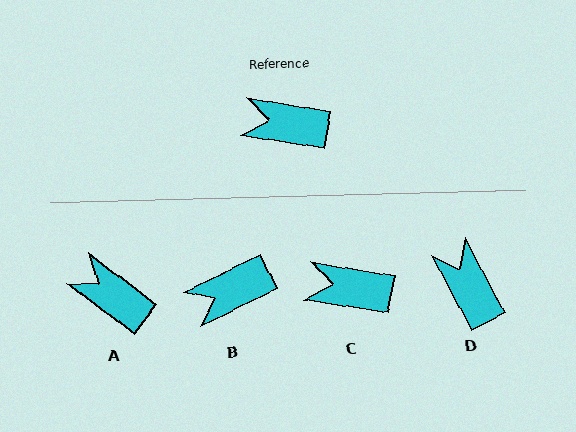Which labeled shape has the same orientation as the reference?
C.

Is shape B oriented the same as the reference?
No, it is off by about 35 degrees.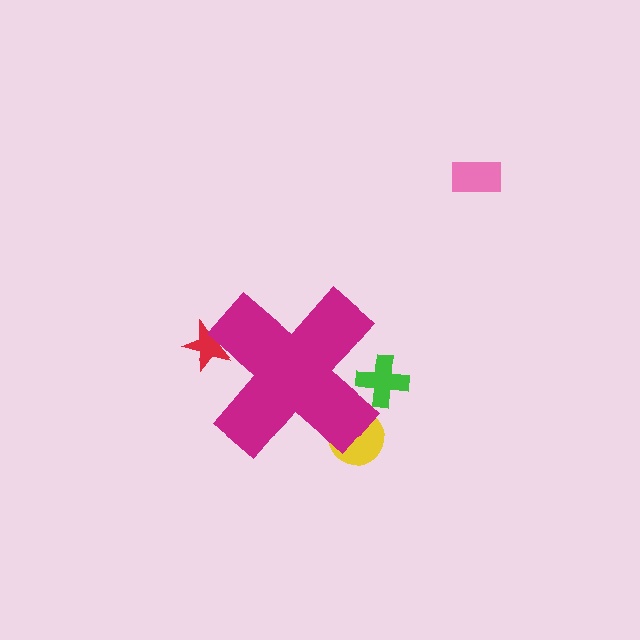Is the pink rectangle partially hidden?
No, the pink rectangle is fully visible.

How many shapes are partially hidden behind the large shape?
3 shapes are partially hidden.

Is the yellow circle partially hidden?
Yes, the yellow circle is partially hidden behind the magenta cross.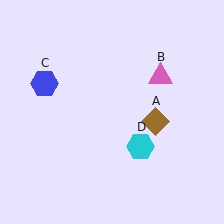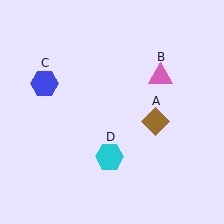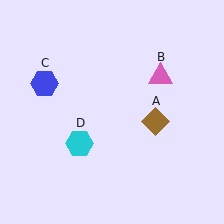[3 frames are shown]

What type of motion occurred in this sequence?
The cyan hexagon (object D) rotated clockwise around the center of the scene.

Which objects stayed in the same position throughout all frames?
Brown diamond (object A) and pink triangle (object B) and blue hexagon (object C) remained stationary.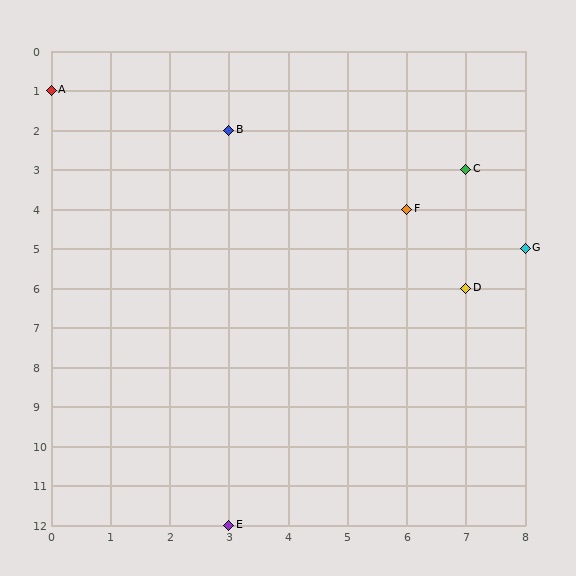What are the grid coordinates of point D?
Point D is at grid coordinates (7, 6).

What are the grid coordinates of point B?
Point B is at grid coordinates (3, 2).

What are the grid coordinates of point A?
Point A is at grid coordinates (0, 1).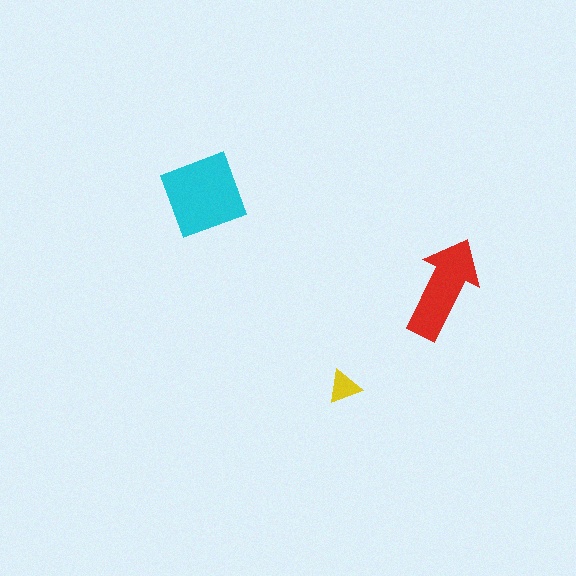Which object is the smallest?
The yellow triangle.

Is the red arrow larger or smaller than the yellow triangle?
Larger.